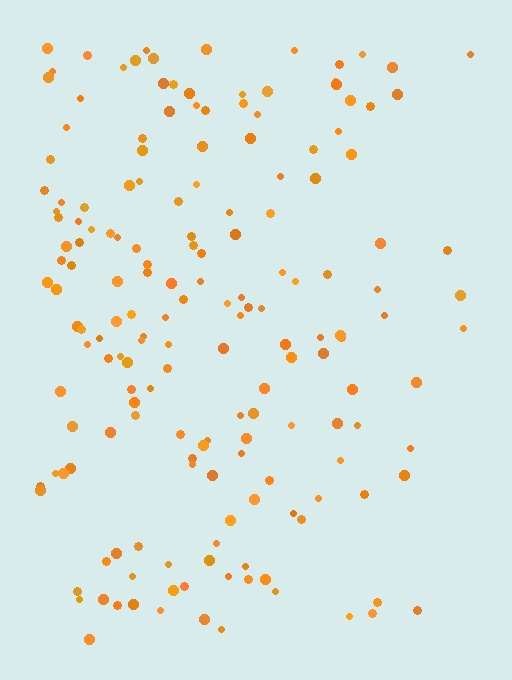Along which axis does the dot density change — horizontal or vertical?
Horizontal.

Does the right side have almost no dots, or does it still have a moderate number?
Still a moderate number, just noticeably fewer than the left.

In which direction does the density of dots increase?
From right to left, with the left side densest.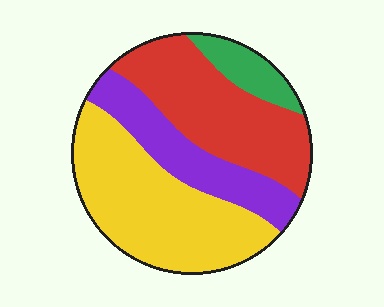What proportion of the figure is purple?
Purple takes up about one fifth (1/5) of the figure.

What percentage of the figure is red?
Red covers roughly 30% of the figure.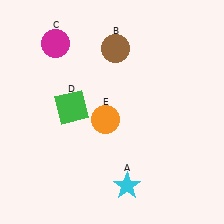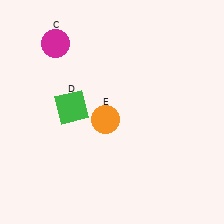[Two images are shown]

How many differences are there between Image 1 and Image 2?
There are 2 differences between the two images.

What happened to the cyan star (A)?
The cyan star (A) was removed in Image 2. It was in the bottom-right area of Image 1.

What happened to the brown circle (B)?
The brown circle (B) was removed in Image 2. It was in the top-right area of Image 1.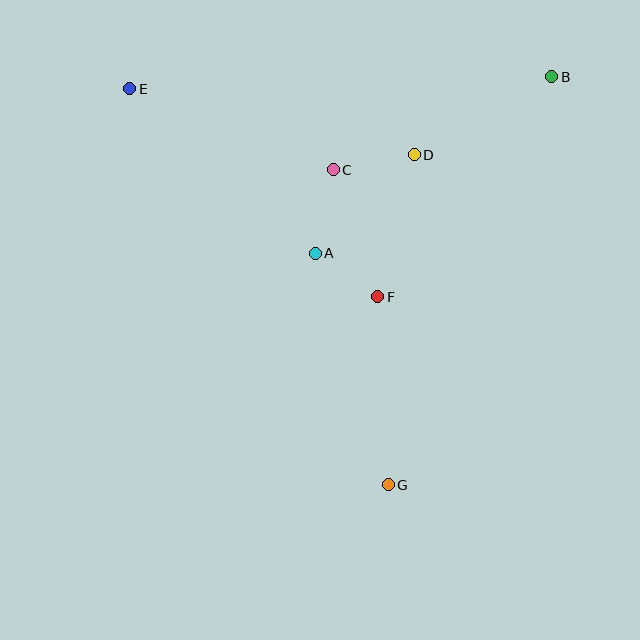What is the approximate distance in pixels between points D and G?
The distance between D and G is approximately 331 pixels.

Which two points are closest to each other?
Points A and F are closest to each other.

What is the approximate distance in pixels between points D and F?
The distance between D and F is approximately 147 pixels.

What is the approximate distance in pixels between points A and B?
The distance between A and B is approximately 295 pixels.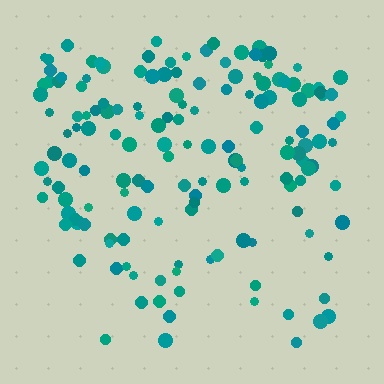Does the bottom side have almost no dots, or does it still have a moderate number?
Still a moderate number, just noticeably fewer than the top.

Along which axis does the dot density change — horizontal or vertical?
Vertical.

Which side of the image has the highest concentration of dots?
The top.